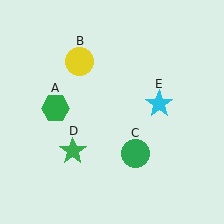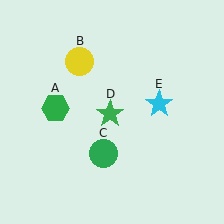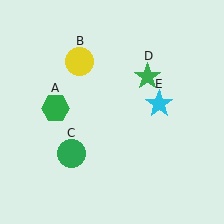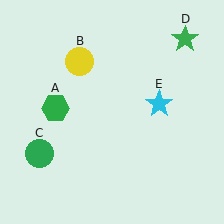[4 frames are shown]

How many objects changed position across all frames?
2 objects changed position: green circle (object C), green star (object D).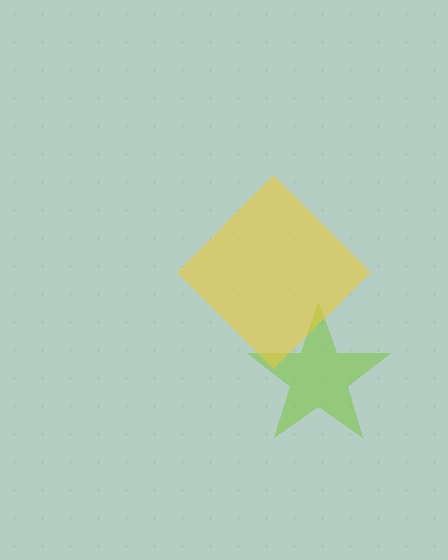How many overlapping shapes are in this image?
There are 2 overlapping shapes in the image.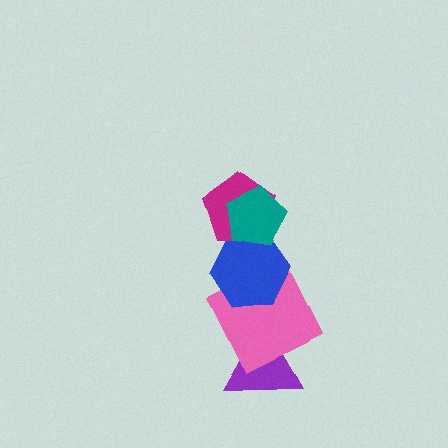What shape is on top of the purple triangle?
The pink square is on top of the purple triangle.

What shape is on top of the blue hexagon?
The magenta pentagon is on top of the blue hexagon.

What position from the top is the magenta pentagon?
The magenta pentagon is 2nd from the top.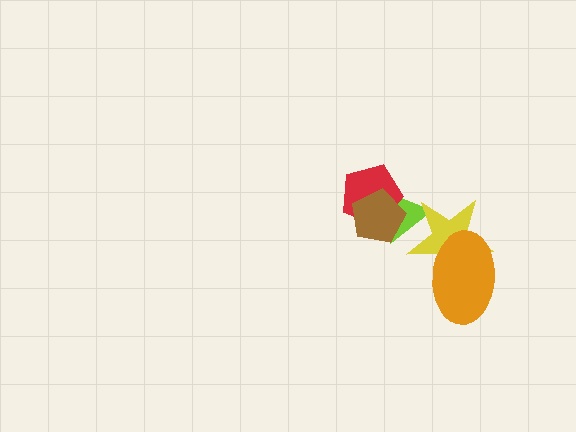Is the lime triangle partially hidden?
Yes, it is partially covered by another shape.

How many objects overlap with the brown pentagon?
2 objects overlap with the brown pentagon.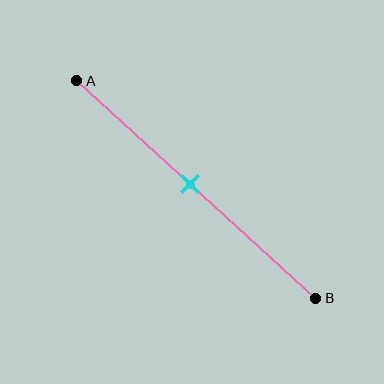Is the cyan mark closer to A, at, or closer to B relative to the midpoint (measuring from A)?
The cyan mark is approximately at the midpoint of segment AB.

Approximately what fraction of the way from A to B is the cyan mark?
The cyan mark is approximately 50% of the way from A to B.